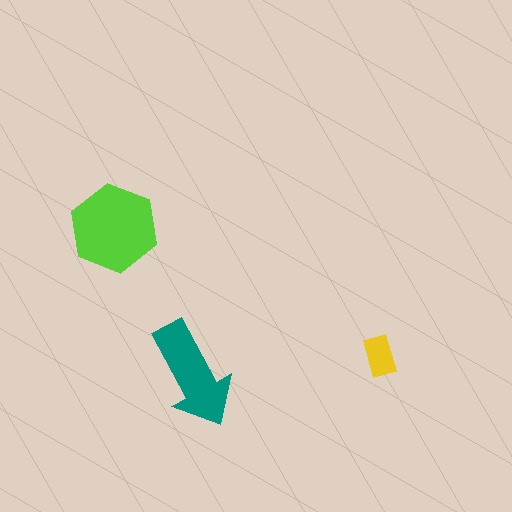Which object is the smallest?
The yellow rectangle.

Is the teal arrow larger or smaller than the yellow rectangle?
Larger.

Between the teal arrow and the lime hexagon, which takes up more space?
The lime hexagon.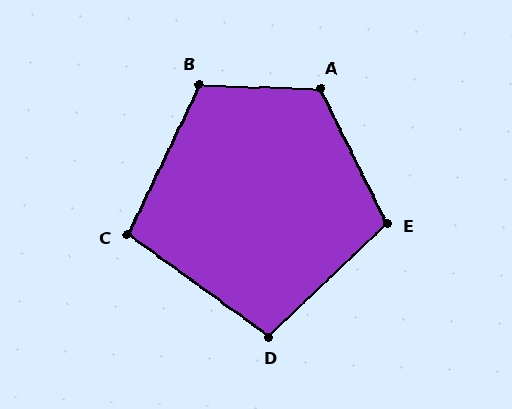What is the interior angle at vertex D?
Approximately 101 degrees (obtuse).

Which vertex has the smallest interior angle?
C, at approximately 100 degrees.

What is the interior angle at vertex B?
Approximately 114 degrees (obtuse).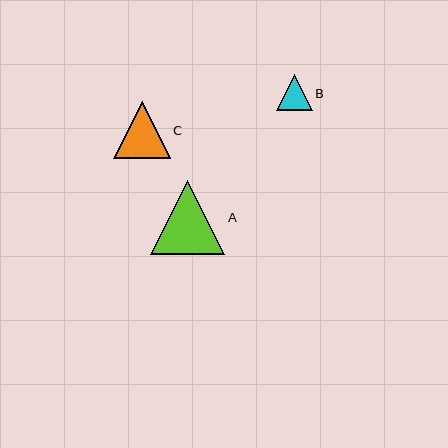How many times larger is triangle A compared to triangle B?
Triangle A is approximately 2.1 times the size of triangle B.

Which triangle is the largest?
Triangle A is the largest with a size of approximately 74 pixels.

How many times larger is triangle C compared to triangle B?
Triangle C is approximately 1.6 times the size of triangle B.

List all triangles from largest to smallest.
From largest to smallest: A, C, B.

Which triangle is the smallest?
Triangle B is the smallest with a size of approximately 35 pixels.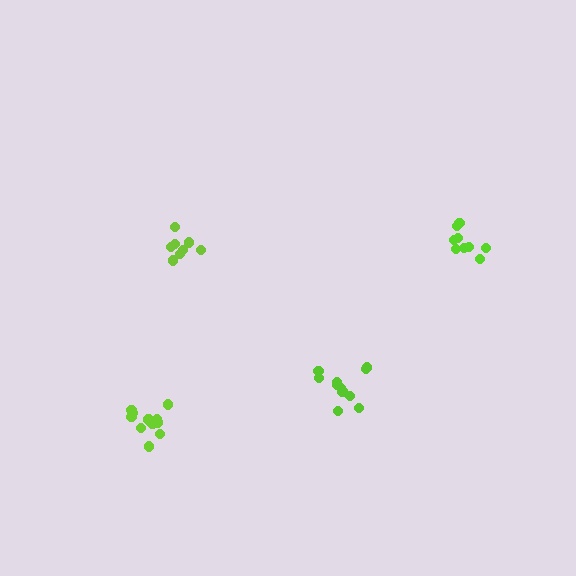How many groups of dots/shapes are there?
There are 4 groups.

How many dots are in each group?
Group 1: 11 dots, Group 2: 11 dots, Group 3: 9 dots, Group 4: 8 dots (39 total).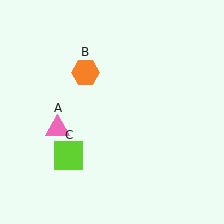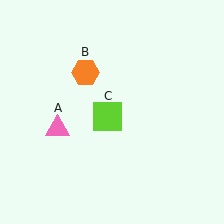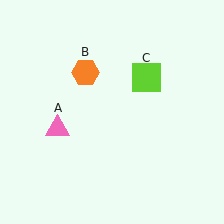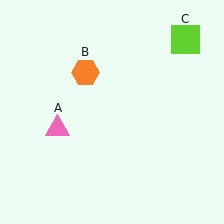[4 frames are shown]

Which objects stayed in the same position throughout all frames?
Pink triangle (object A) and orange hexagon (object B) remained stationary.